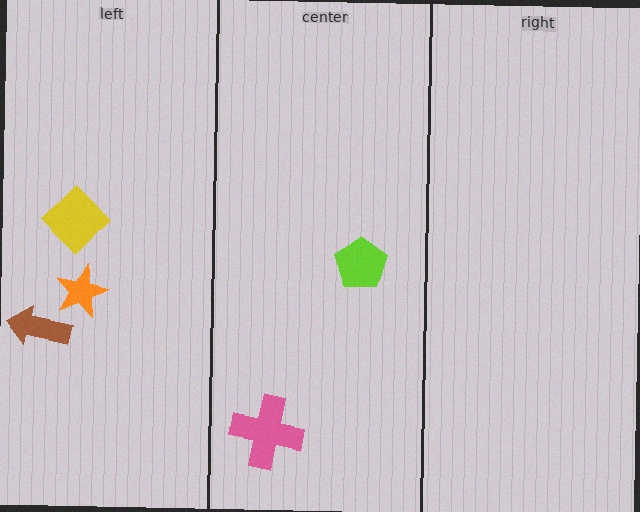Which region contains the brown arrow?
The left region.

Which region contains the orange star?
The left region.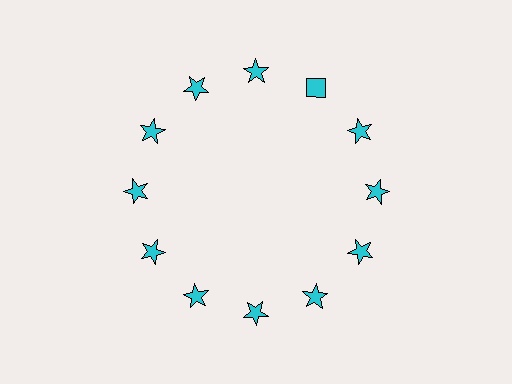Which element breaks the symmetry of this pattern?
The cyan diamond at roughly the 1 o'clock position breaks the symmetry. All other shapes are cyan stars.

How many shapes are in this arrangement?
There are 12 shapes arranged in a ring pattern.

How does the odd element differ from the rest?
It has a different shape: diamond instead of star.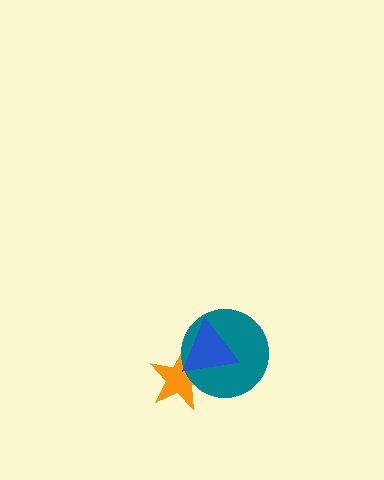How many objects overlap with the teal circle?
2 objects overlap with the teal circle.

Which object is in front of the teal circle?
The blue triangle is in front of the teal circle.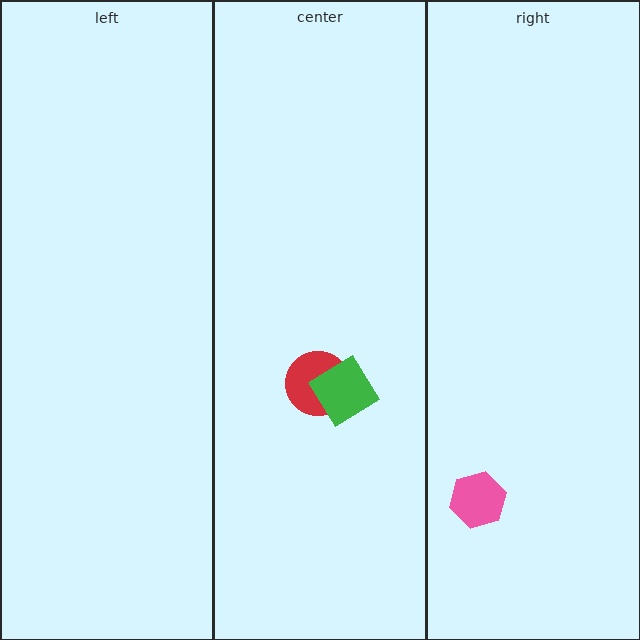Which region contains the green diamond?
The center region.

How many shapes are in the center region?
2.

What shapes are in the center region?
The red circle, the green diamond.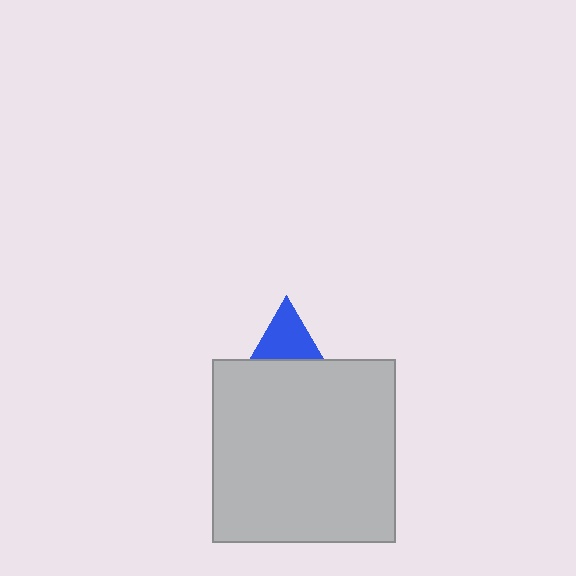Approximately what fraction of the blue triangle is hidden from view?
Roughly 55% of the blue triangle is hidden behind the light gray square.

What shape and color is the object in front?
The object in front is a light gray square.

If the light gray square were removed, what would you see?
You would see the complete blue triangle.